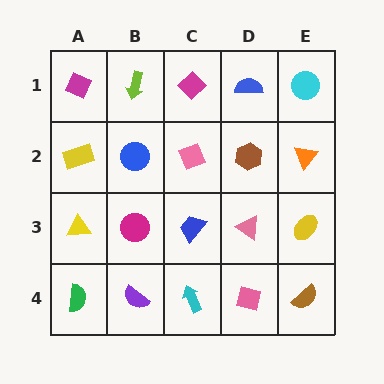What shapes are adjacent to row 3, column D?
A brown hexagon (row 2, column D), a pink square (row 4, column D), a blue trapezoid (row 3, column C), a yellow ellipse (row 3, column E).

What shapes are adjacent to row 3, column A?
A yellow rectangle (row 2, column A), a green semicircle (row 4, column A), a magenta circle (row 3, column B).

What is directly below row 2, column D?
A pink triangle.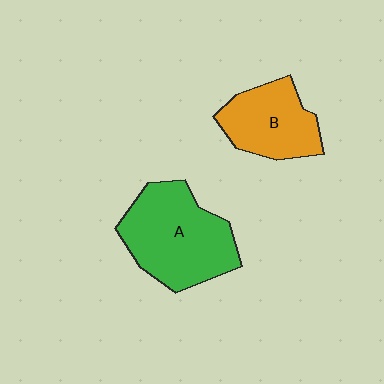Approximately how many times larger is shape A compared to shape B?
Approximately 1.5 times.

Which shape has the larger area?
Shape A (green).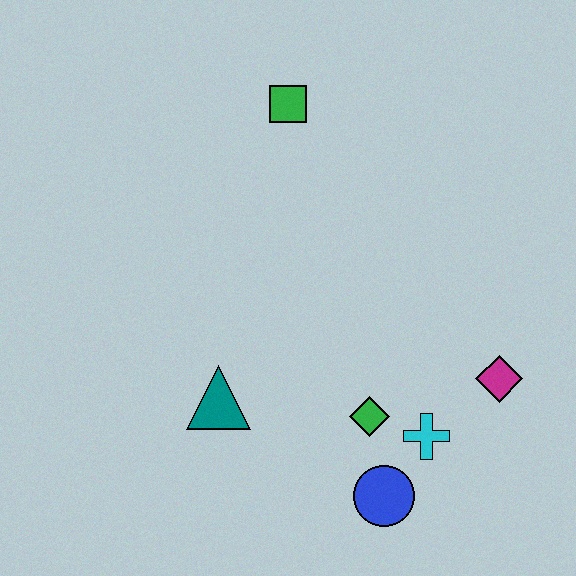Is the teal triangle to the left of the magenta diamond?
Yes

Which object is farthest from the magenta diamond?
The green square is farthest from the magenta diamond.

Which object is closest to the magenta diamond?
The cyan cross is closest to the magenta diamond.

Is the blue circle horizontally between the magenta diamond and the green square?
Yes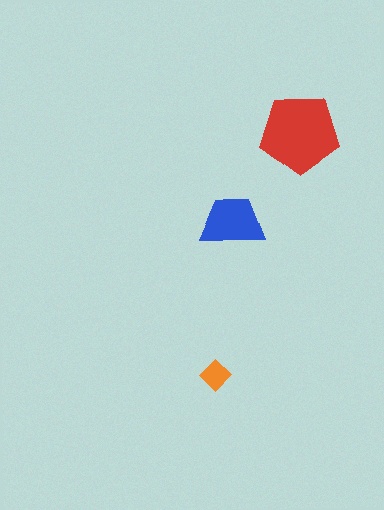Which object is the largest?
The red pentagon.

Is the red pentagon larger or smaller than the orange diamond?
Larger.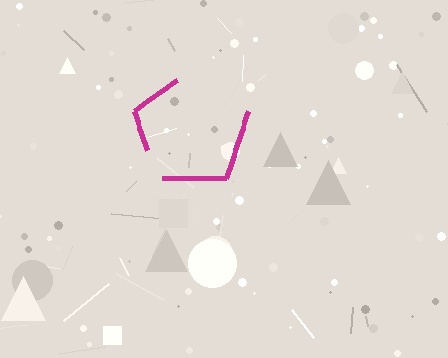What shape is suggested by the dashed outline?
The dashed outline suggests a pentagon.